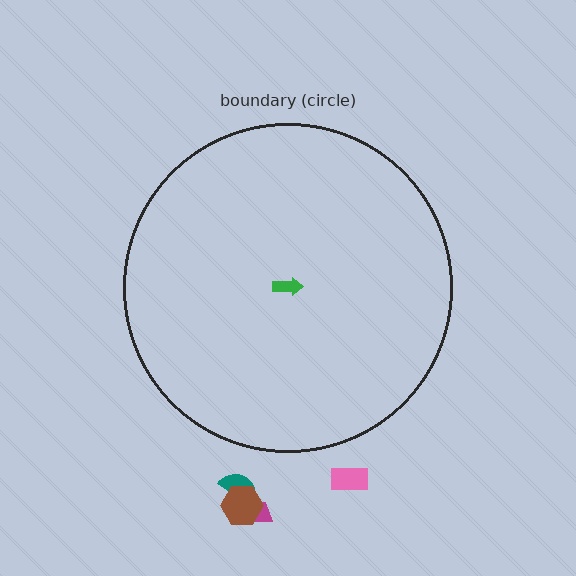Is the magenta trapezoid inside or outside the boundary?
Outside.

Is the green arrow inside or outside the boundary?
Inside.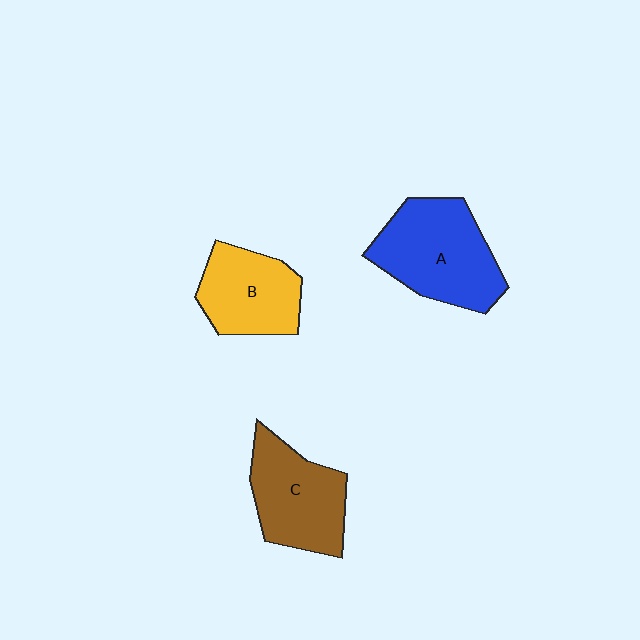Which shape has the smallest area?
Shape B (yellow).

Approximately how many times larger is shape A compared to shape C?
Approximately 1.2 times.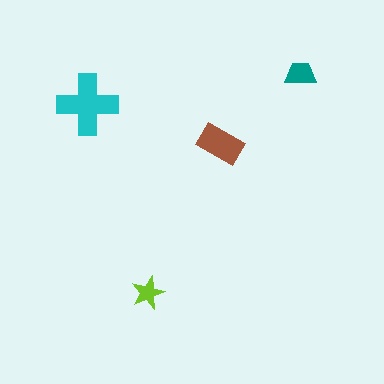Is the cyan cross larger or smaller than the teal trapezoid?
Larger.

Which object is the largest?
The cyan cross.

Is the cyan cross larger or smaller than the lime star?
Larger.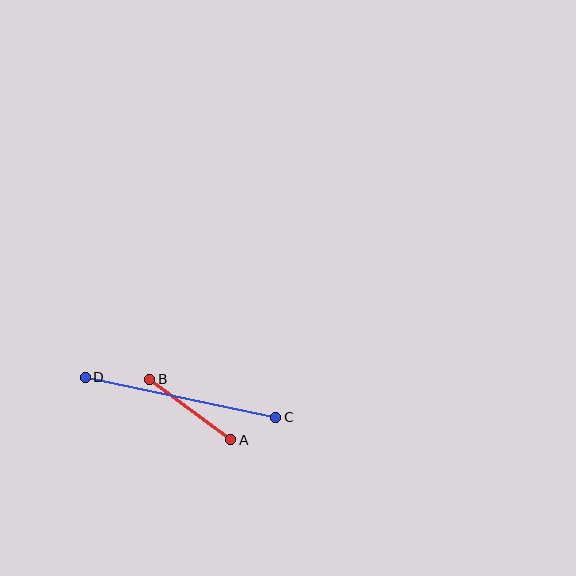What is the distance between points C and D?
The distance is approximately 195 pixels.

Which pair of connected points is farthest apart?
Points C and D are farthest apart.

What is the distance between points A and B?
The distance is approximately 101 pixels.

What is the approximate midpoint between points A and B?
The midpoint is at approximately (190, 410) pixels.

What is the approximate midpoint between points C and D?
The midpoint is at approximately (180, 397) pixels.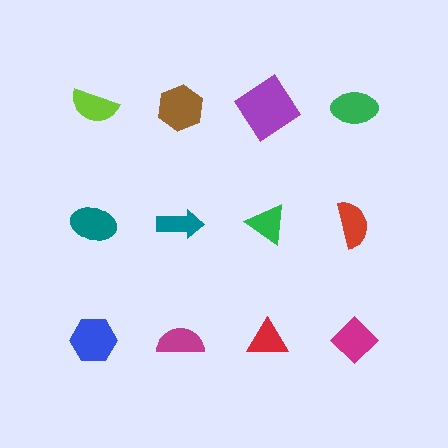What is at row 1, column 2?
A brown hexagon.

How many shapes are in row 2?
4 shapes.